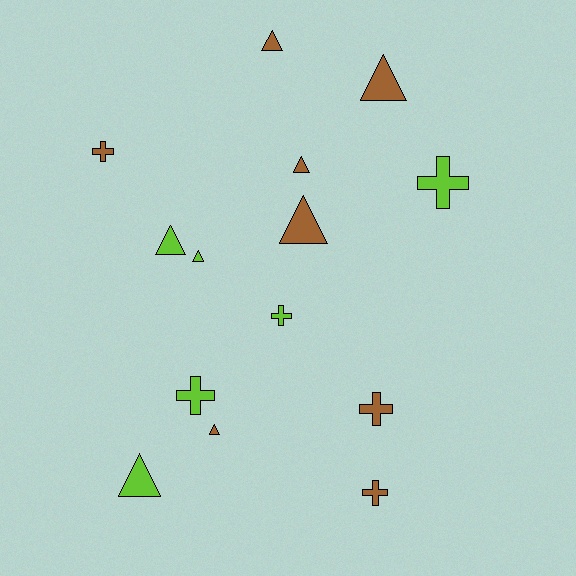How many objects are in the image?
There are 14 objects.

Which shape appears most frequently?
Triangle, with 8 objects.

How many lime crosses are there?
There are 3 lime crosses.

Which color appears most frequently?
Brown, with 8 objects.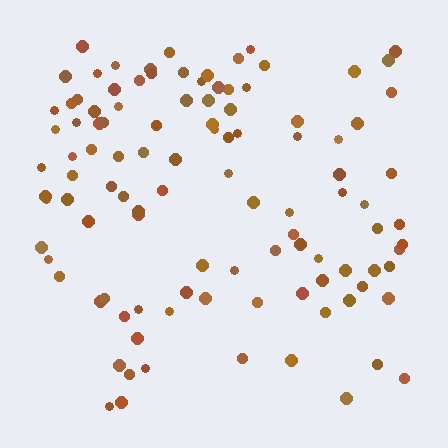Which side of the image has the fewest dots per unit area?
The bottom.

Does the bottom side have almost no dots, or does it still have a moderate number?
Still a moderate number, just noticeably fewer than the top.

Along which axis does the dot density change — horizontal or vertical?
Vertical.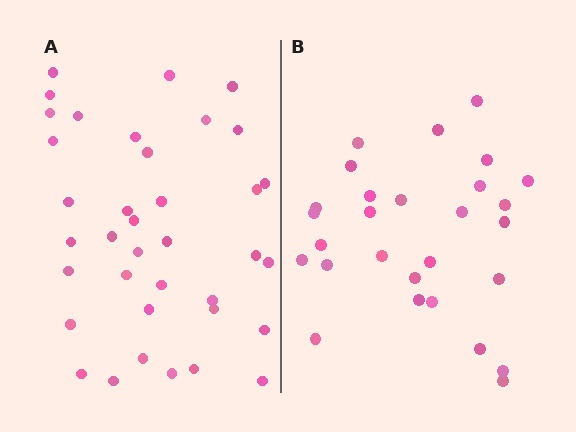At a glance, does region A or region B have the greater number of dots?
Region A (the left region) has more dots.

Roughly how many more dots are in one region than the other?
Region A has roughly 8 or so more dots than region B.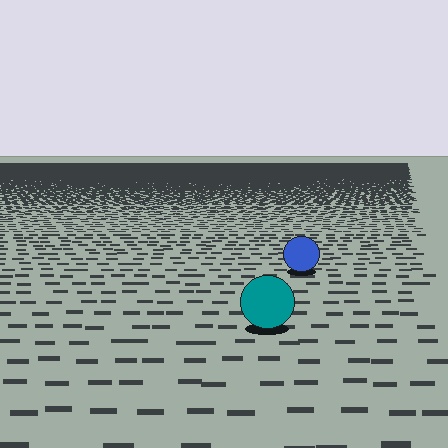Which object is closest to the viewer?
The teal circle is closest. The texture marks near it are larger and more spread out.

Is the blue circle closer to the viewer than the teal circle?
No. The teal circle is closer — you can tell from the texture gradient: the ground texture is coarser near it.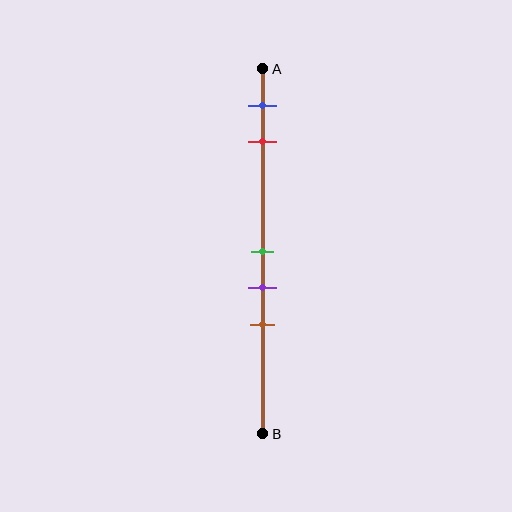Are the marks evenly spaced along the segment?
No, the marks are not evenly spaced.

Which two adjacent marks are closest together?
The green and purple marks are the closest adjacent pair.